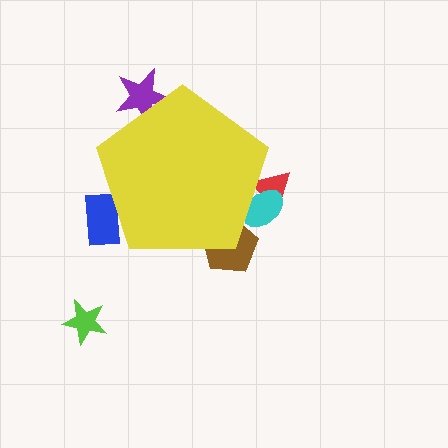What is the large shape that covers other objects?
A yellow pentagon.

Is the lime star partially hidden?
No, the lime star is fully visible.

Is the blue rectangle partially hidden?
Yes, the blue rectangle is partially hidden behind the yellow pentagon.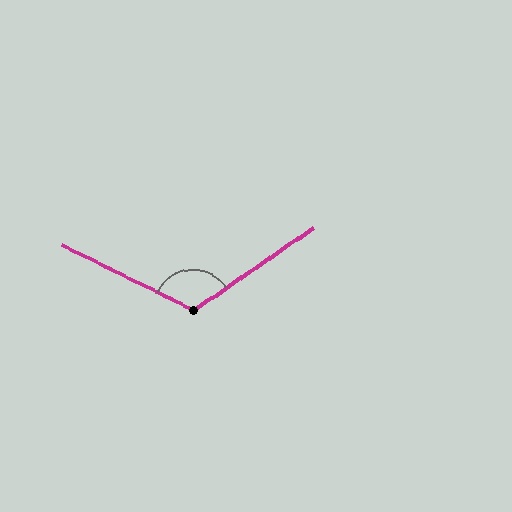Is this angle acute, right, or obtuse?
It is obtuse.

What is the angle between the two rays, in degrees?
Approximately 119 degrees.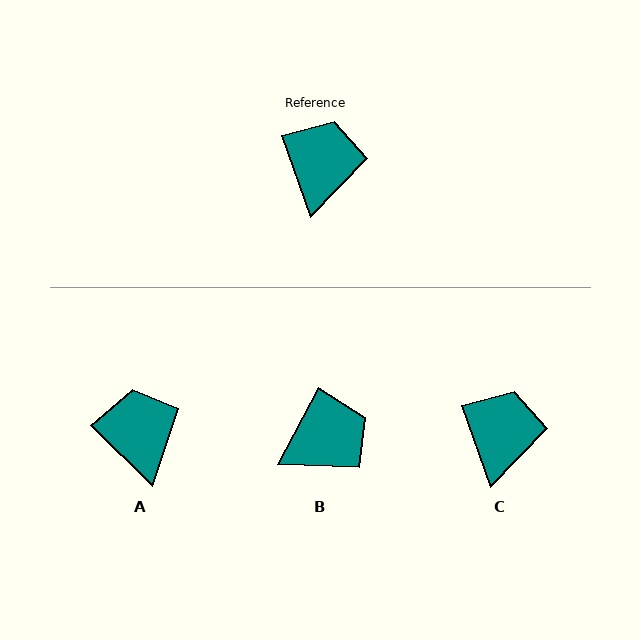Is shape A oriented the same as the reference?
No, it is off by about 26 degrees.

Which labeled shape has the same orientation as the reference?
C.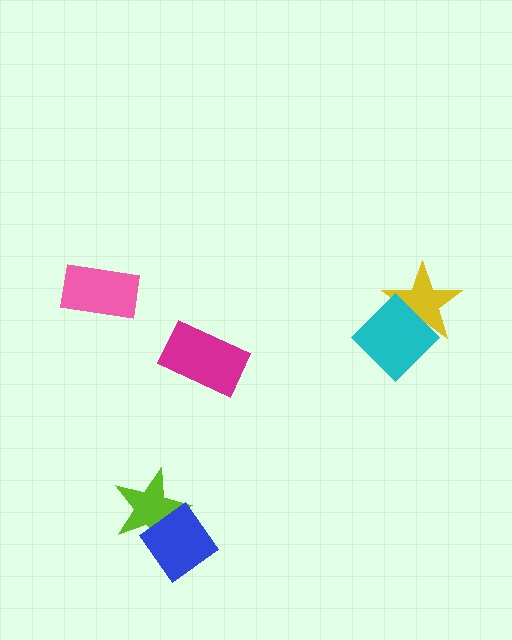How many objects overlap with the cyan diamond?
1 object overlaps with the cyan diamond.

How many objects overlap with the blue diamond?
1 object overlaps with the blue diamond.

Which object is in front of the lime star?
The blue diamond is in front of the lime star.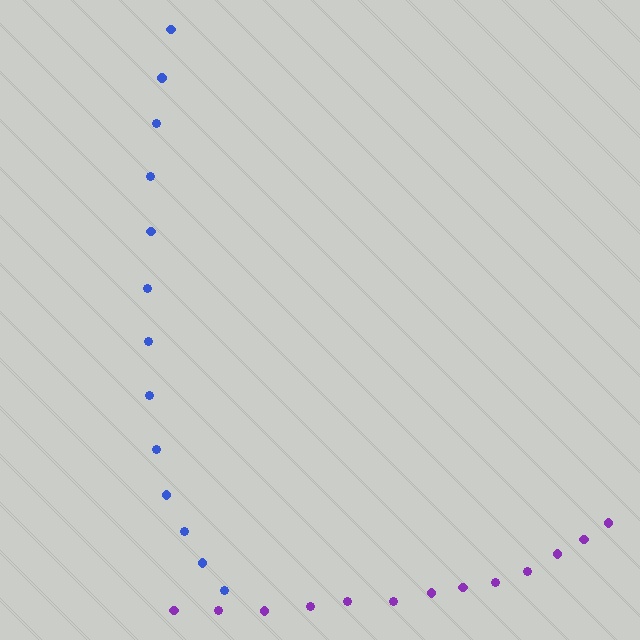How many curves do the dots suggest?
There are 2 distinct paths.